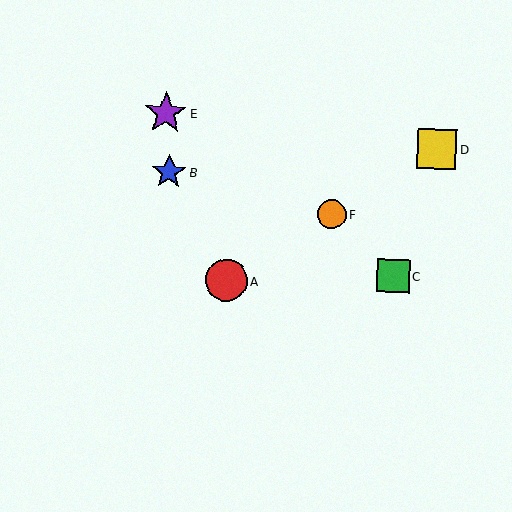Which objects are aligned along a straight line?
Objects A, D, F are aligned along a straight line.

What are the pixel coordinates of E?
Object E is at (166, 113).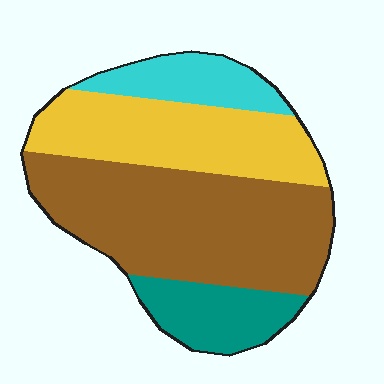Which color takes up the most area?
Brown, at roughly 45%.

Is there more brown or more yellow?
Brown.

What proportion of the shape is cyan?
Cyan covers around 10% of the shape.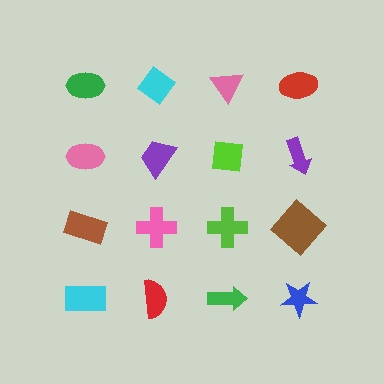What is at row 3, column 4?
A brown diamond.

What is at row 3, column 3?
A lime cross.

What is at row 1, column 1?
A green ellipse.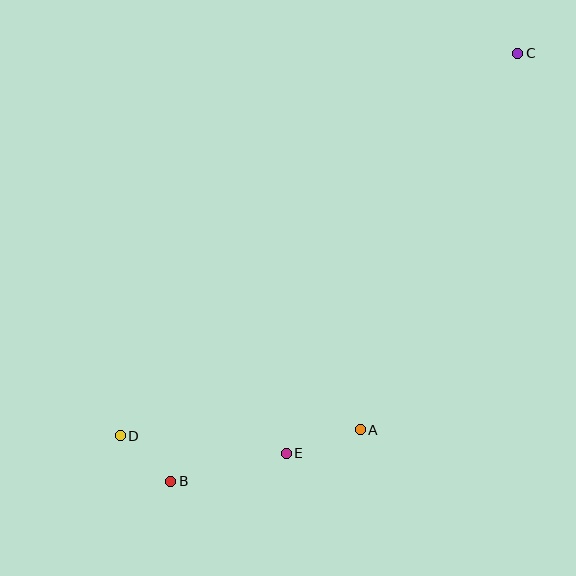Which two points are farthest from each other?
Points C and D are farthest from each other.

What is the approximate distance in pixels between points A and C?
The distance between A and C is approximately 408 pixels.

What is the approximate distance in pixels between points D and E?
The distance between D and E is approximately 167 pixels.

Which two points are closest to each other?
Points B and D are closest to each other.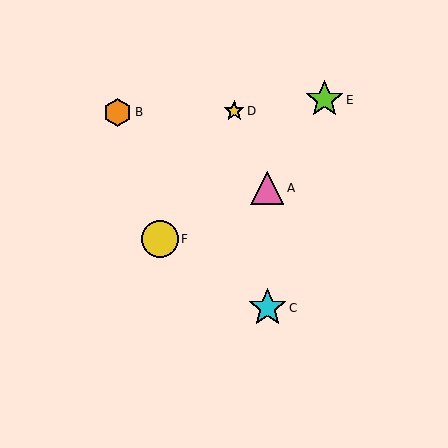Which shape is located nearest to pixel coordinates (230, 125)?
The yellow star (labeled D) at (234, 111) is nearest to that location.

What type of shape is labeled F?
Shape F is a yellow circle.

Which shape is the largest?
The cyan star (labeled C) is the largest.